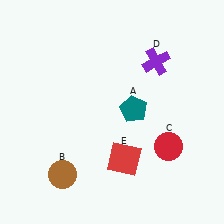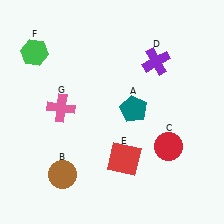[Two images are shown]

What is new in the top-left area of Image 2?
A green hexagon (F) was added in the top-left area of Image 2.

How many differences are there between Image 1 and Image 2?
There are 2 differences between the two images.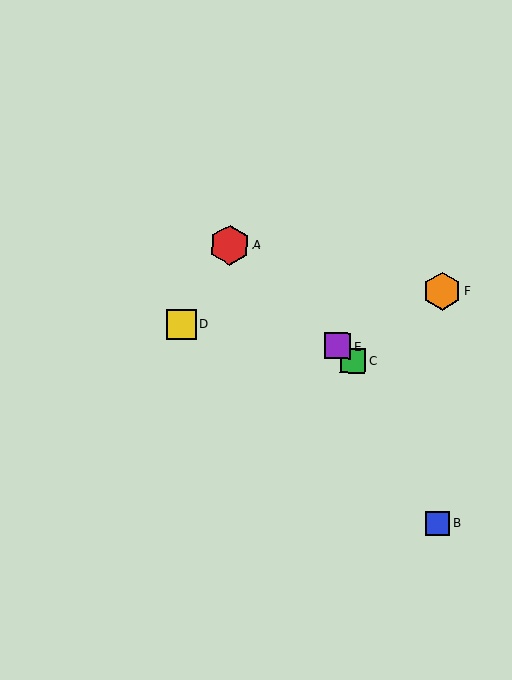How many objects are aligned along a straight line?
3 objects (A, C, E) are aligned along a straight line.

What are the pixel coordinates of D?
Object D is at (182, 324).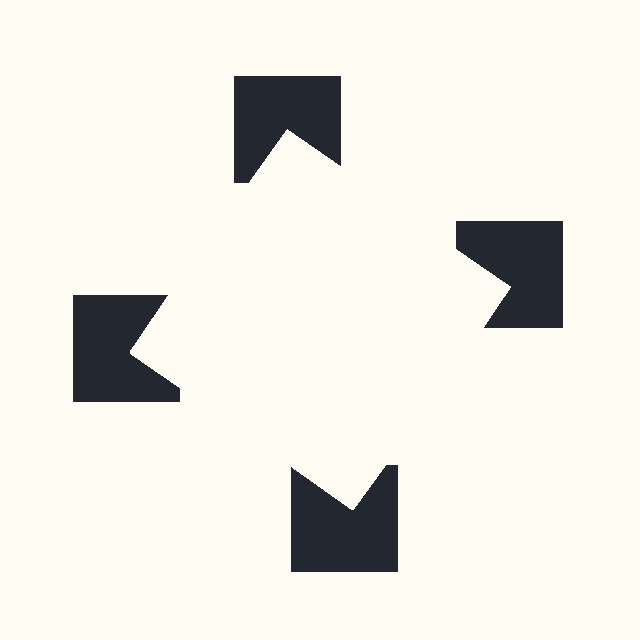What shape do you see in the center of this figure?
An illusory square — its edges are inferred from the aligned wedge cuts in the notched squares, not physically drawn.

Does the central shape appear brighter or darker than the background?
It typically appears slightly brighter than the background, even though no actual brightness change is drawn.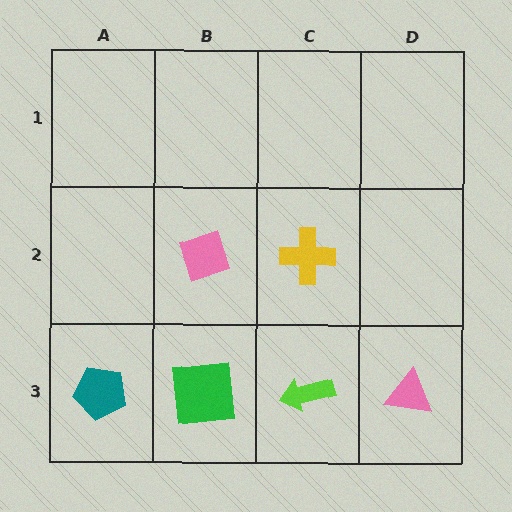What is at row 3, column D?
A pink triangle.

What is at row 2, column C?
A yellow cross.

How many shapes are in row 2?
2 shapes.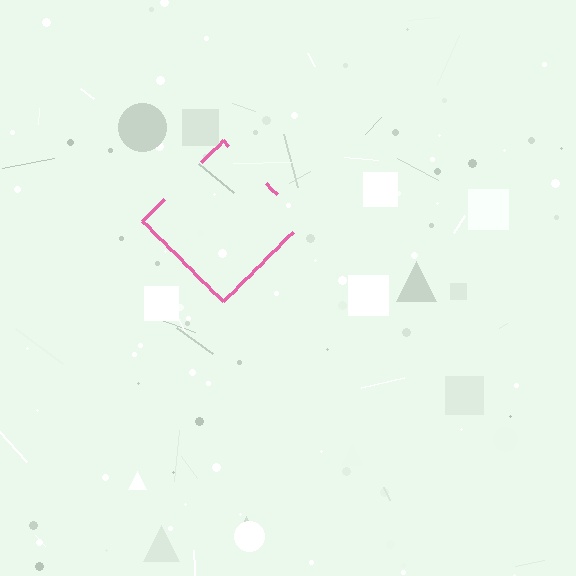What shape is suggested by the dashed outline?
The dashed outline suggests a diamond.